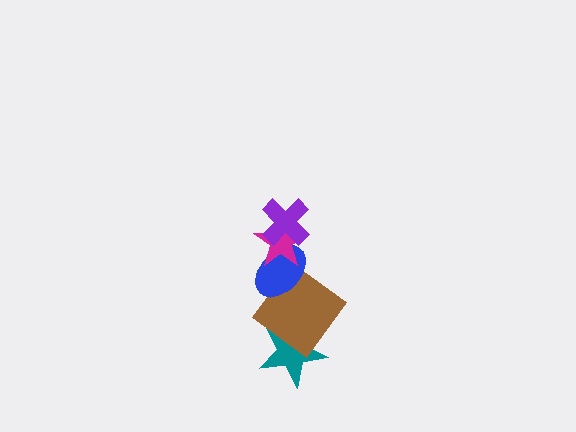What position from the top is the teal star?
The teal star is 5th from the top.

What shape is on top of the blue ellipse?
The magenta star is on top of the blue ellipse.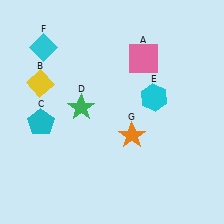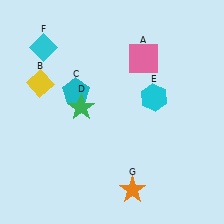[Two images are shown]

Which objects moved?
The objects that moved are: the cyan pentagon (C), the orange star (G).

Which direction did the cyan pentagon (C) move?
The cyan pentagon (C) moved right.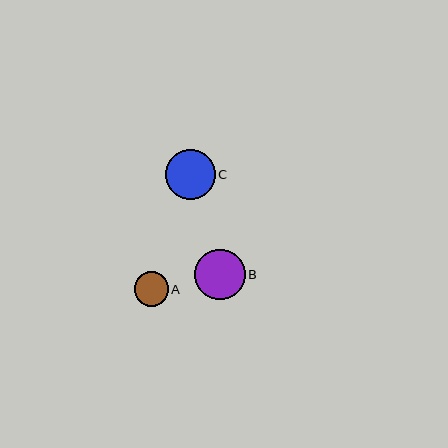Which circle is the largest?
Circle B is the largest with a size of approximately 50 pixels.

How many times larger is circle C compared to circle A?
Circle C is approximately 1.4 times the size of circle A.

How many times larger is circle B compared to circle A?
Circle B is approximately 1.5 times the size of circle A.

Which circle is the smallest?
Circle A is the smallest with a size of approximately 34 pixels.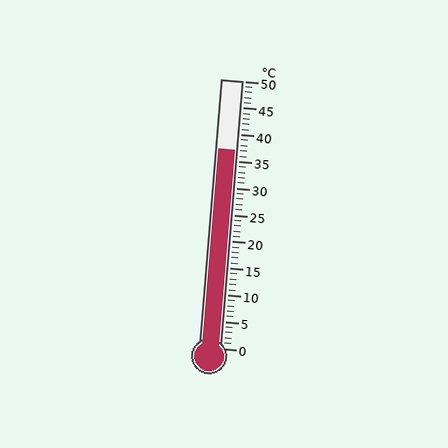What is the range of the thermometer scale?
The thermometer scale ranges from 0°C to 50°C.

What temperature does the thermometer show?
The thermometer shows approximately 37°C.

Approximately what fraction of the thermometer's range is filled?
The thermometer is filled to approximately 75% of its range.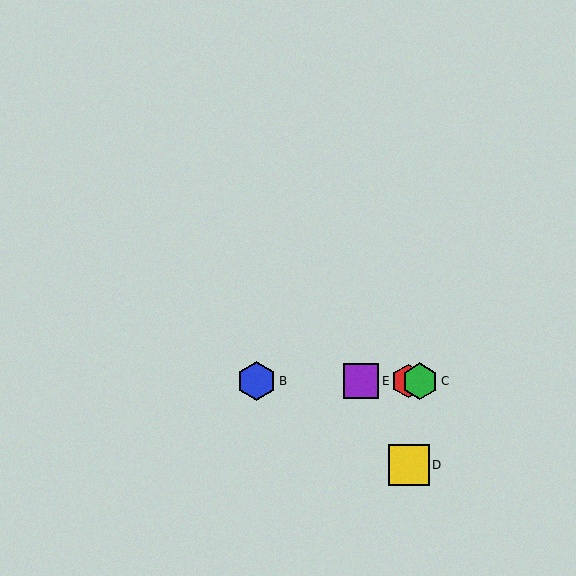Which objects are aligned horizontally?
Objects A, B, C, E are aligned horizontally.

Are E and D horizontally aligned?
No, E is at y≈381 and D is at y≈465.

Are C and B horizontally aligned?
Yes, both are at y≈381.